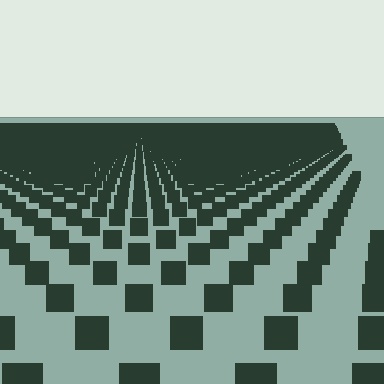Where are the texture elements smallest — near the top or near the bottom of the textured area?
Near the top.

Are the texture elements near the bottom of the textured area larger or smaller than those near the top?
Larger. Near the bottom, elements are closer to the viewer and appear at a bigger on-screen size.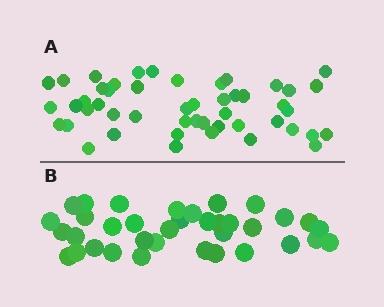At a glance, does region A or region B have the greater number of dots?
Region A (the top region) has more dots.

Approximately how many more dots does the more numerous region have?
Region A has approximately 15 more dots than region B.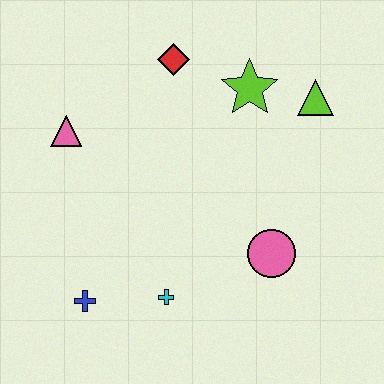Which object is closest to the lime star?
The lime triangle is closest to the lime star.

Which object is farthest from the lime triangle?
The blue cross is farthest from the lime triangle.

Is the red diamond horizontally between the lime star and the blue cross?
Yes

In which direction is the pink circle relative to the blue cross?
The pink circle is to the right of the blue cross.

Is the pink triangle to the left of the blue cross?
Yes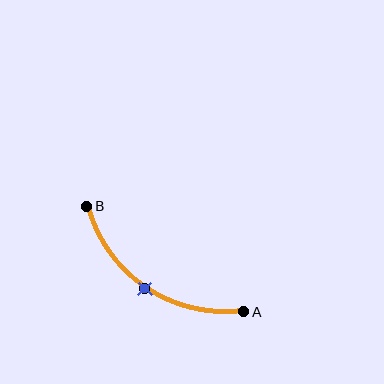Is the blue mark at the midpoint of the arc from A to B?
Yes. The blue mark lies on the arc at equal arc-length from both A and B — it is the arc midpoint.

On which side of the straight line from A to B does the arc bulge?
The arc bulges below and to the left of the straight line connecting A and B.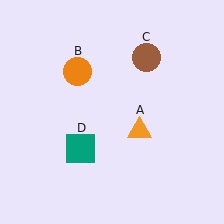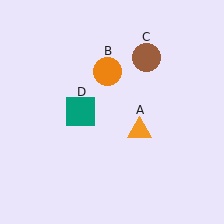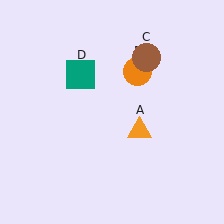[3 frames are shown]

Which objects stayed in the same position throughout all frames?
Orange triangle (object A) and brown circle (object C) remained stationary.